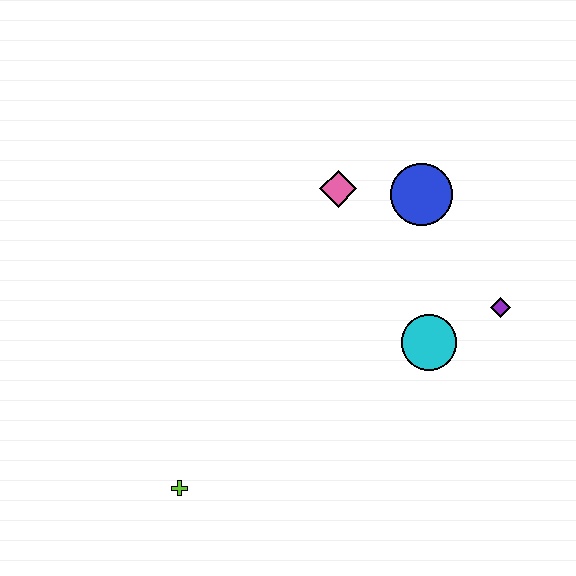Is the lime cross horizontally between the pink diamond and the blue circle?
No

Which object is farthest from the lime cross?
The blue circle is farthest from the lime cross.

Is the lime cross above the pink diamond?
No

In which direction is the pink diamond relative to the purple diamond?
The pink diamond is to the left of the purple diamond.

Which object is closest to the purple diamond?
The cyan circle is closest to the purple diamond.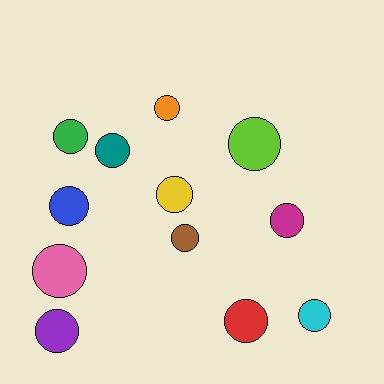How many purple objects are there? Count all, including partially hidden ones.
There is 1 purple object.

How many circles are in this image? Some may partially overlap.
There are 12 circles.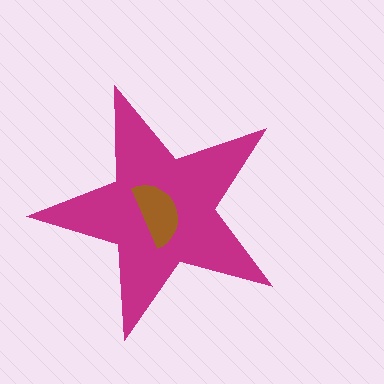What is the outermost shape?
The magenta star.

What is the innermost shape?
The brown semicircle.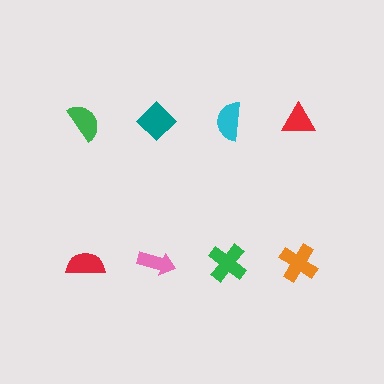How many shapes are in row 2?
4 shapes.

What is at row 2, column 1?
A red semicircle.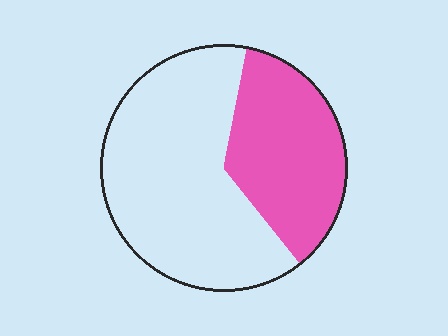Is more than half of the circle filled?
No.